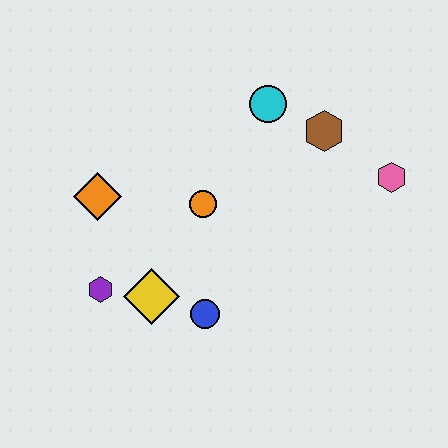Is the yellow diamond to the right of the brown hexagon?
No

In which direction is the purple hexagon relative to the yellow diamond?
The purple hexagon is to the left of the yellow diamond.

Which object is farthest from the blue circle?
The pink hexagon is farthest from the blue circle.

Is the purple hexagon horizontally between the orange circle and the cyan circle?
No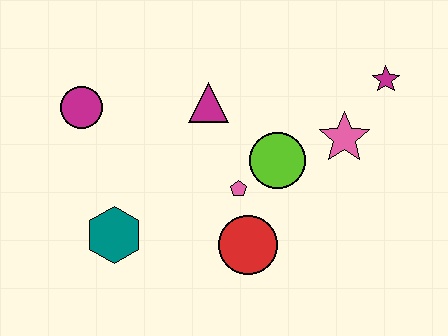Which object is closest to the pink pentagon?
The lime circle is closest to the pink pentagon.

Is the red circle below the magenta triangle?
Yes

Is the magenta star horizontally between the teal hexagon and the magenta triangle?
No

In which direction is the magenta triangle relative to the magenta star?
The magenta triangle is to the left of the magenta star.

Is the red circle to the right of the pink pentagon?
Yes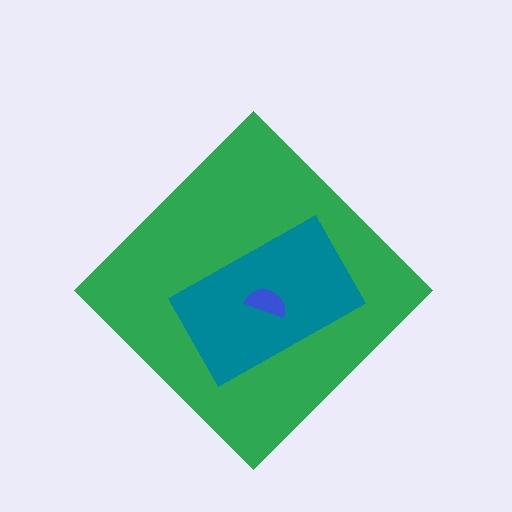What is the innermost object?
The blue semicircle.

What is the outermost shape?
The green diamond.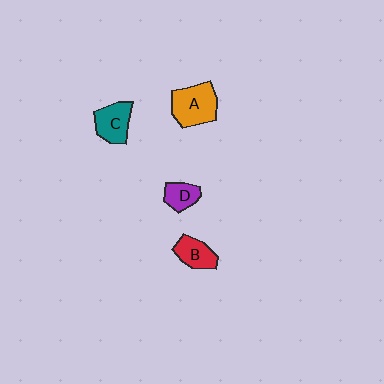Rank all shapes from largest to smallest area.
From largest to smallest: A (orange), C (teal), B (red), D (purple).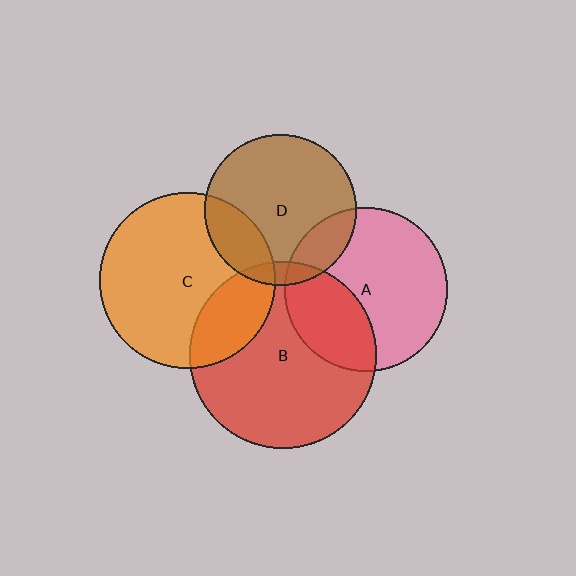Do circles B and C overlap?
Yes.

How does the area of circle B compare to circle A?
Approximately 1.3 times.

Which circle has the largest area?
Circle B (red).